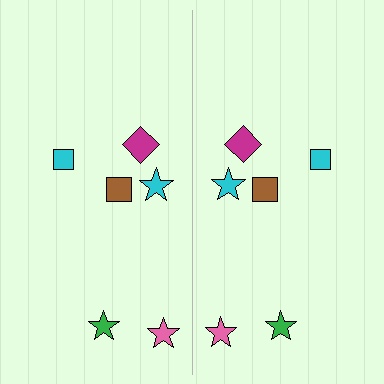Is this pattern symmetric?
Yes, this pattern has bilateral (reflection) symmetry.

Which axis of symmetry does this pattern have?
The pattern has a vertical axis of symmetry running through the center of the image.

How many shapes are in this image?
There are 12 shapes in this image.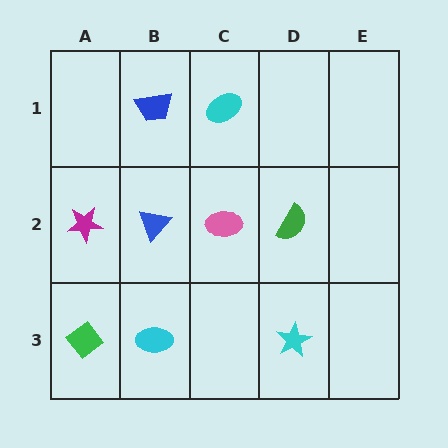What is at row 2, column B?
A blue triangle.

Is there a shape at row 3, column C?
No, that cell is empty.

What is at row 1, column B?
A blue trapezoid.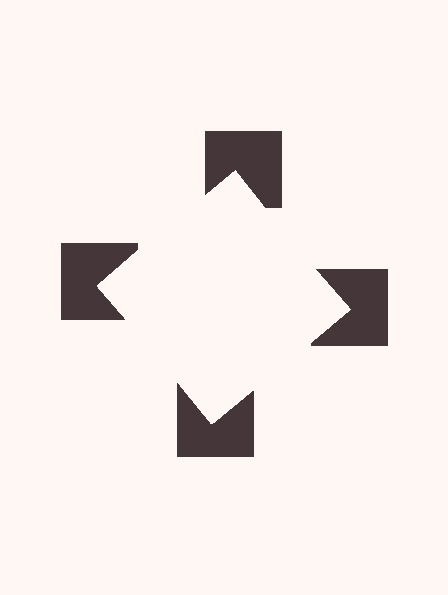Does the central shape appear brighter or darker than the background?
It typically appears slightly brighter than the background, even though no actual brightness change is drawn.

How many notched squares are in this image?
There are 4 — one at each vertex of the illusory square.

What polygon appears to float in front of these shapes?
An illusory square — its edges are inferred from the aligned wedge cuts in the notched squares, not physically drawn.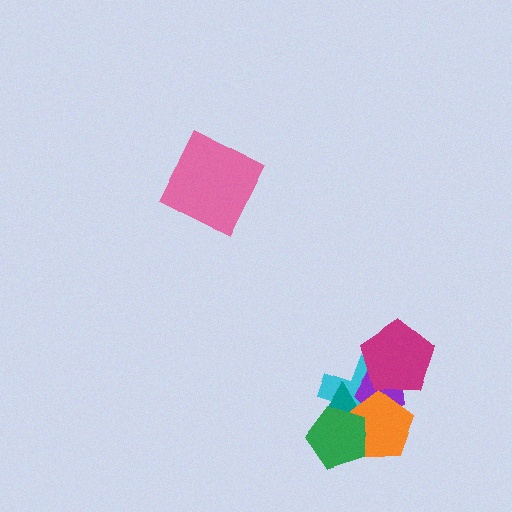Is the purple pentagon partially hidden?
Yes, it is partially covered by another shape.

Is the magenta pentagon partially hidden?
No, no other shape covers it.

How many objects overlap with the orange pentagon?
4 objects overlap with the orange pentagon.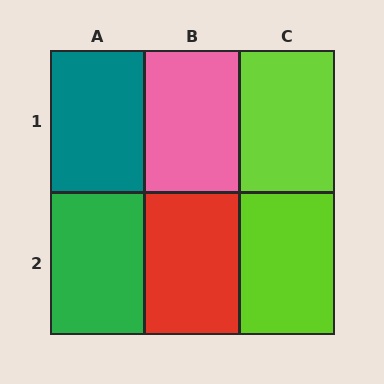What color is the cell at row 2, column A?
Green.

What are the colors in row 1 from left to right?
Teal, pink, lime.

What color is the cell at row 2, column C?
Lime.